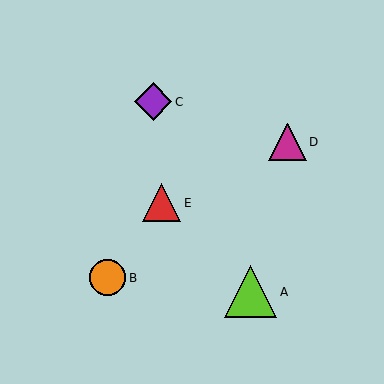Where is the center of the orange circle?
The center of the orange circle is at (108, 278).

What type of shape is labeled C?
Shape C is a purple diamond.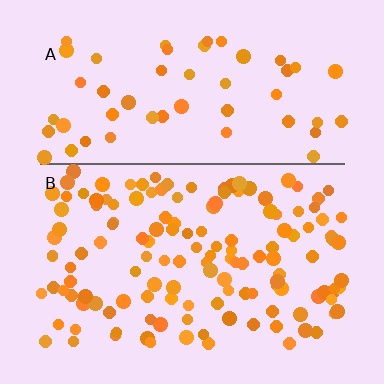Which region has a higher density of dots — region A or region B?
B (the bottom).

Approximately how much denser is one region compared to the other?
Approximately 2.4× — region B over region A.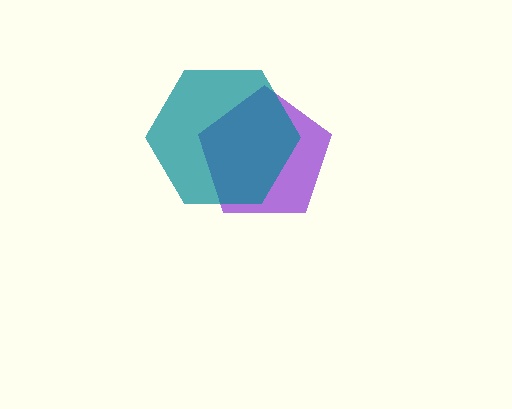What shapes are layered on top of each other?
The layered shapes are: a purple pentagon, a teal hexagon.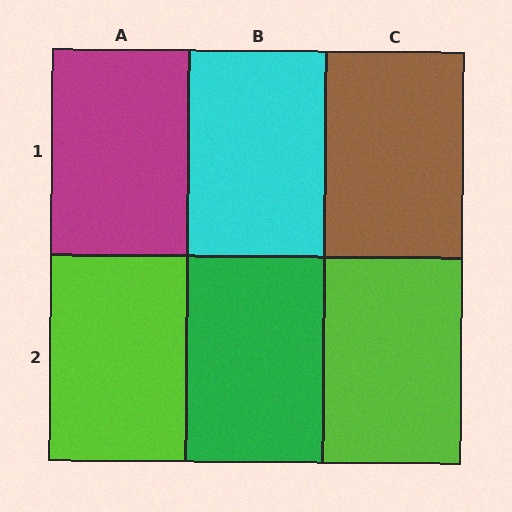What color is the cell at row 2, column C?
Lime.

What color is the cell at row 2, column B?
Green.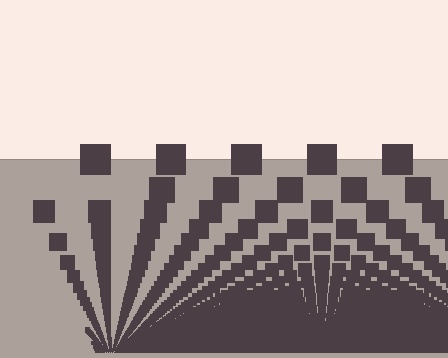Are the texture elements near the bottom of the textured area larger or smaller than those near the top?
Smaller. The gradient is inverted — elements near the bottom are smaller and denser.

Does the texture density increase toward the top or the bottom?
Density increases toward the bottom.